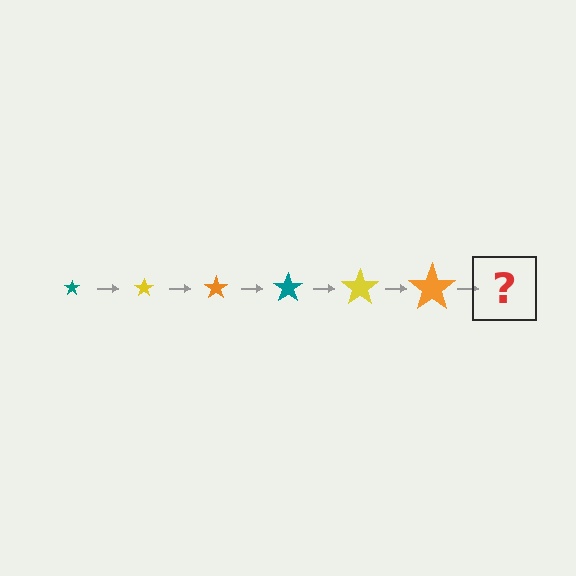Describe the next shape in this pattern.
It should be a teal star, larger than the previous one.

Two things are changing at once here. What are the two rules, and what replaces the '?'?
The two rules are that the star grows larger each step and the color cycles through teal, yellow, and orange. The '?' should be a teal star, larger than the previous one.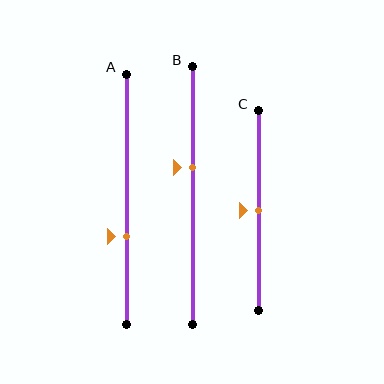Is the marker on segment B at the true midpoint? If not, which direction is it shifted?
No, the marker on segment B is shifted upward by about 11% of the segment length.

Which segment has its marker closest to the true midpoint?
Segment C has its marker closest to the true midpoint.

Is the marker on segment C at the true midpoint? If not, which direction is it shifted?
Yes, the marker on segment C is at the true midpoint.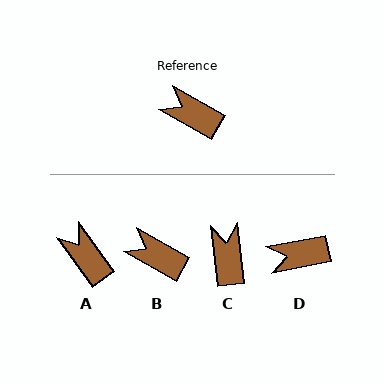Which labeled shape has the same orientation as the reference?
B.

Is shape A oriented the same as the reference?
No, it is off by about 24 degrees.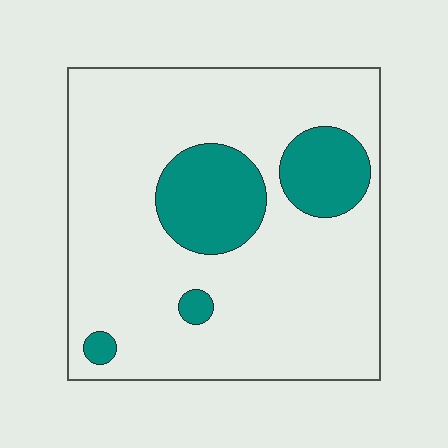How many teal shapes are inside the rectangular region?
4.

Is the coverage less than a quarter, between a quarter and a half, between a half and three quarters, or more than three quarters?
Less than a quarter.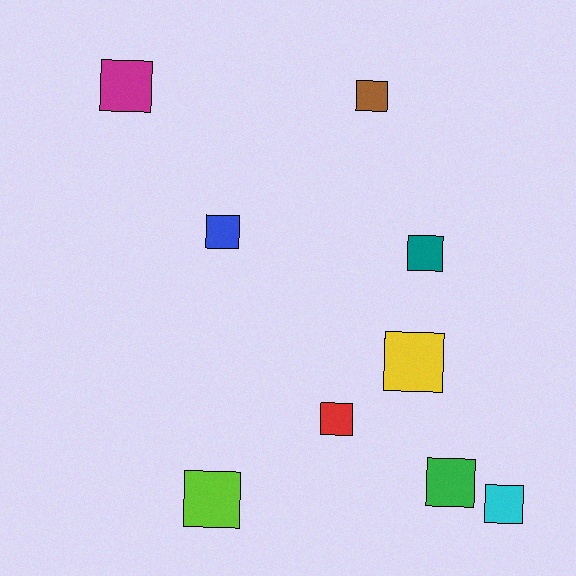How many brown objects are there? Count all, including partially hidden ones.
There is 1 brown object.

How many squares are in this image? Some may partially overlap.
There are 9 squares.